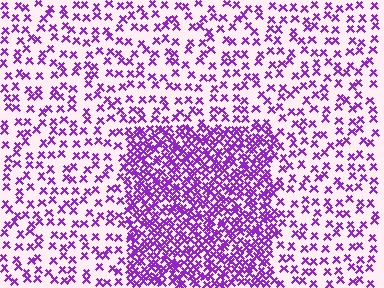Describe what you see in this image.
The image contains small purple elements arranged at two different densities. A rectangle-shaped region is visible where the elements are more densely packed than the surrounding area.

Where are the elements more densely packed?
The elements are more densely packed inside the rectangle boundary.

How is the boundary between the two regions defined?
The boundary is defined by a change in element density (approximately 2.7x ratio). All elements are the same color, size, and shape.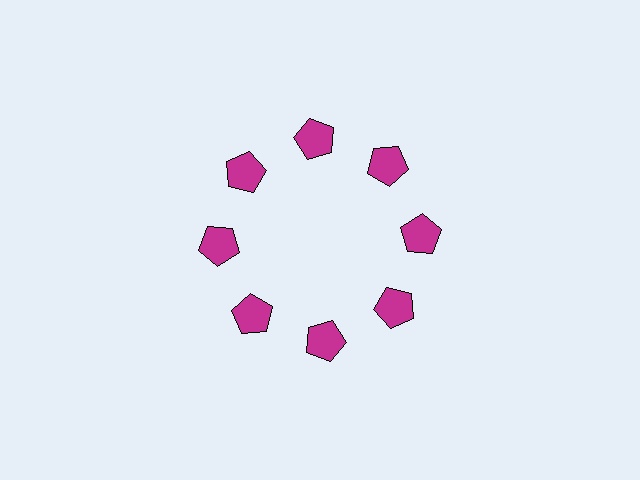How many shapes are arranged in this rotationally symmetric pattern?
There are 8 shapes, arranged in 8 groups of 1.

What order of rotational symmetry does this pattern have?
This pattern has 8-fold rotational symmetry.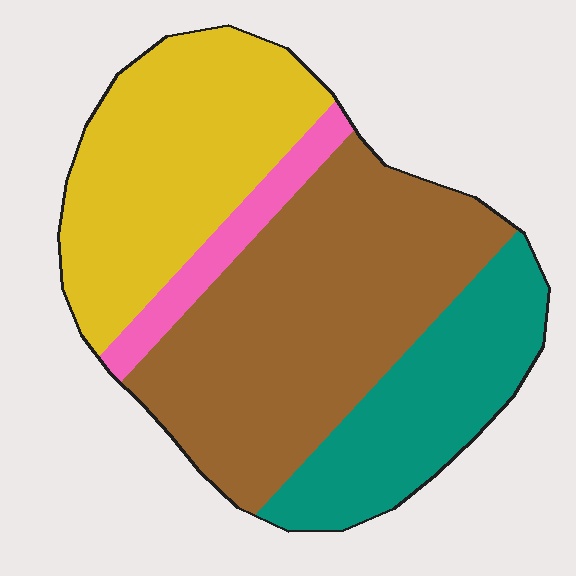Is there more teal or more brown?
Brown.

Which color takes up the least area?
Pink, at roughly 5%.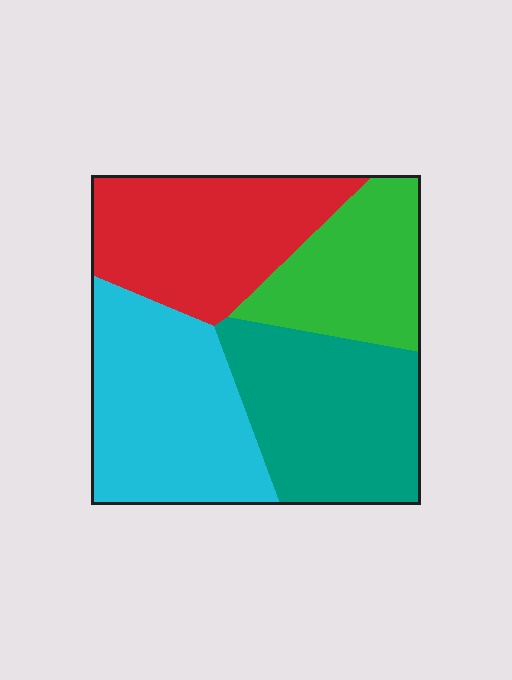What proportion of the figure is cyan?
Cyan takes up about one quarter (1/4) of the figure.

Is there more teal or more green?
Teal.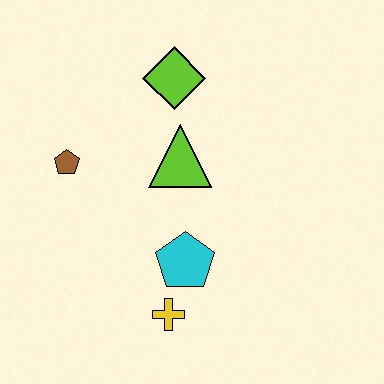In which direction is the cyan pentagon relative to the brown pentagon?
The cyan pentagon is to the right of the brown pentagon.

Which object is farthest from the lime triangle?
The yellow cross is farthest from the lime triangle.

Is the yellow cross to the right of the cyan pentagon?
No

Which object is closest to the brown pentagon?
The lime triangle is closest to the brown pentagon.